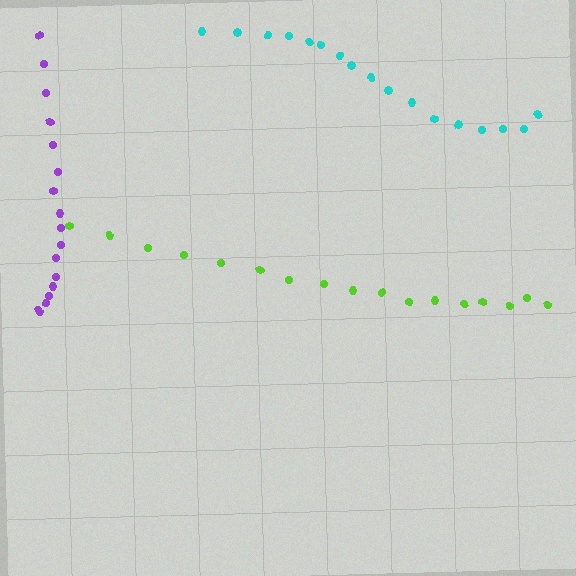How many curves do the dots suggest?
There are 3 distinct paths.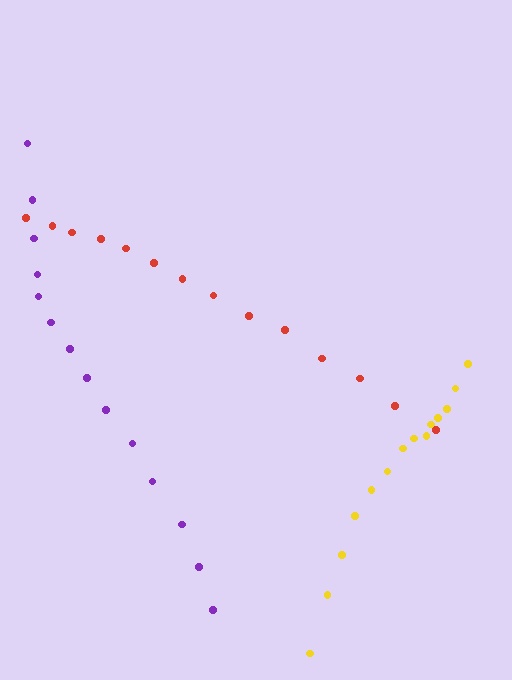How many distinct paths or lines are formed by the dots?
There are 3 distinct paths.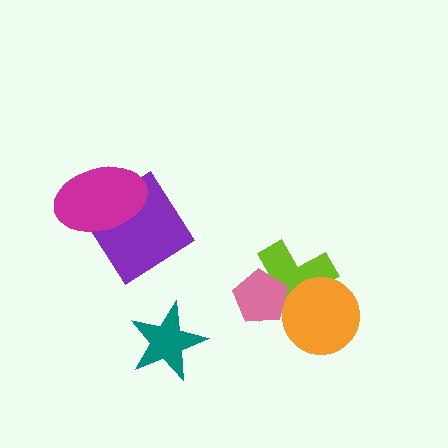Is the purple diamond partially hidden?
Yes, it is partially covered by another shape.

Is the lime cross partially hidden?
Yes, it is partially covered by another shape.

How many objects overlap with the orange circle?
1 object overlaps with the orange circle.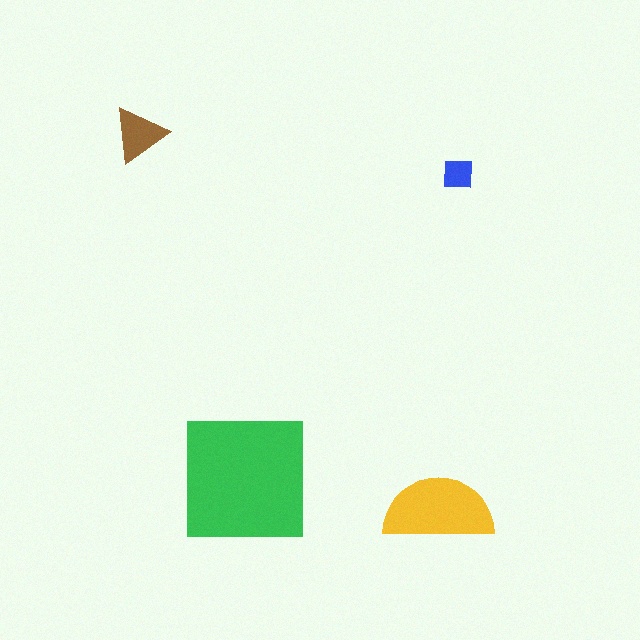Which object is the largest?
The green square.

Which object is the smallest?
The blue square.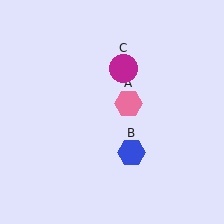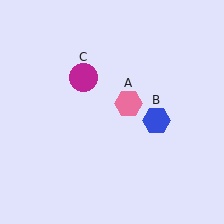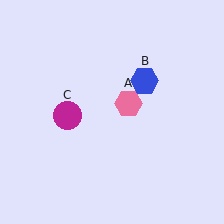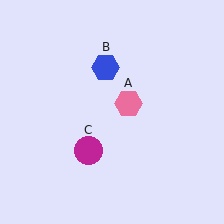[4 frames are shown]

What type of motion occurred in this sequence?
The blue hexagon (object B), magenta circle (object C) rotated counterclockwise around the center of the scene.